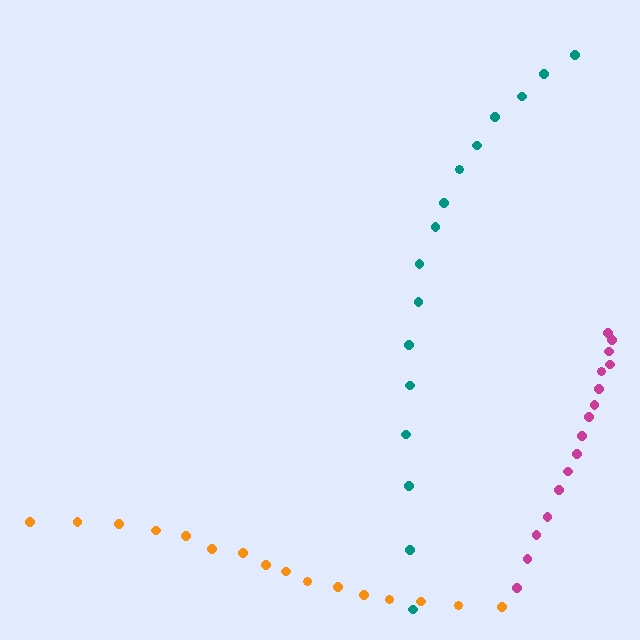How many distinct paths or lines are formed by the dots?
There are 3 distinct paths.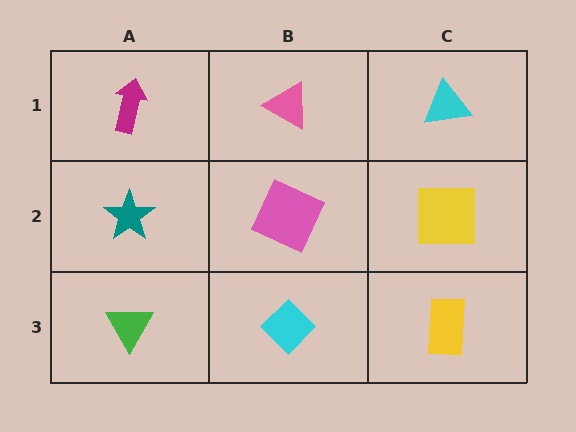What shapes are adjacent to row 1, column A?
A teal star (row 2, column A), a pink triangle (row 1, column B).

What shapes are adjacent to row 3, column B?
A pink square (row 2, column B), a green triangle (row 3, column A), a yellow rectangle (row 3, column C).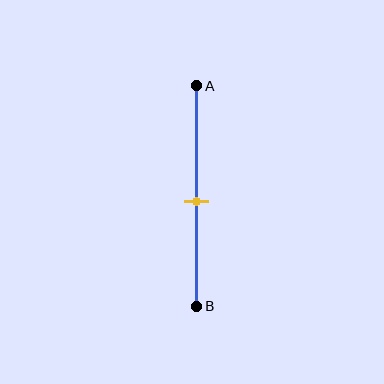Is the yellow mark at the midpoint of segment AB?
Yes, the mark is approximately at the midpoint.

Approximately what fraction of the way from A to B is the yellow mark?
The yellow mark is approximately 55% of the way from A to B.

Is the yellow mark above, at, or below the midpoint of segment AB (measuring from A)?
The yellow mark is approximately at the midpoint of segment AB.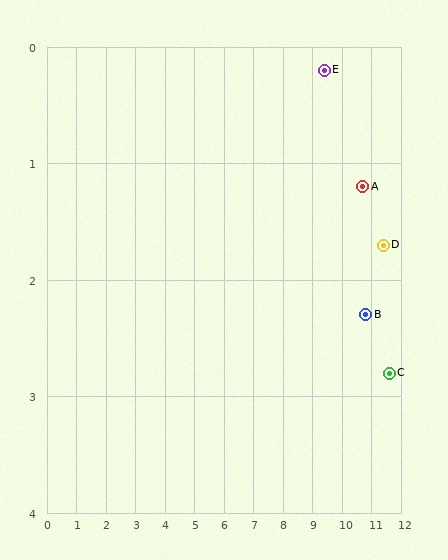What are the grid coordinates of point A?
Point A is at approximately (10.7, 1.2).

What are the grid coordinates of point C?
Point C is at approximately (11.6, 2.8).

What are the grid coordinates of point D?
Point D is at approximately (11.4, 1.7).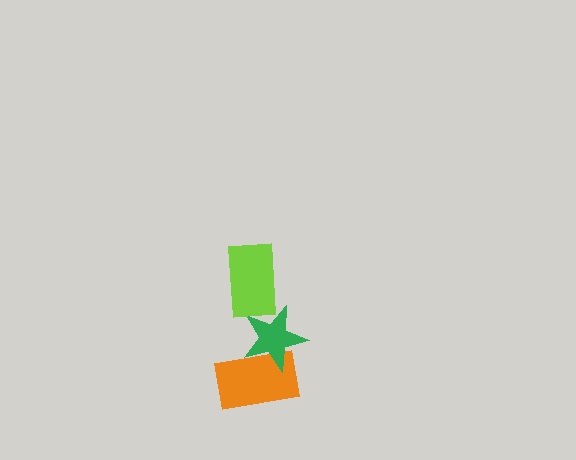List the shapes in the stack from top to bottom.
From top to bottom: the lime rectangle, the green star, the orange rectangle.